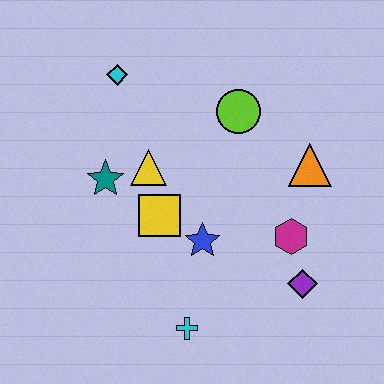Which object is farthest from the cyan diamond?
The purple diamond is farthest from the cyan diamond.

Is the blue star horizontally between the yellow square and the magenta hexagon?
Yes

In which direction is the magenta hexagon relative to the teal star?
The magenta hexagon is to the right of the teal star.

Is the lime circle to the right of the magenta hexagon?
No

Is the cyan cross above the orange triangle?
No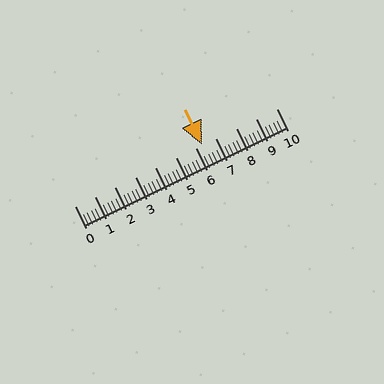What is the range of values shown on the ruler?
The ruler shows values from 0 to 10.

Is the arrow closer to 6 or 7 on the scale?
The arrow is closer to 6.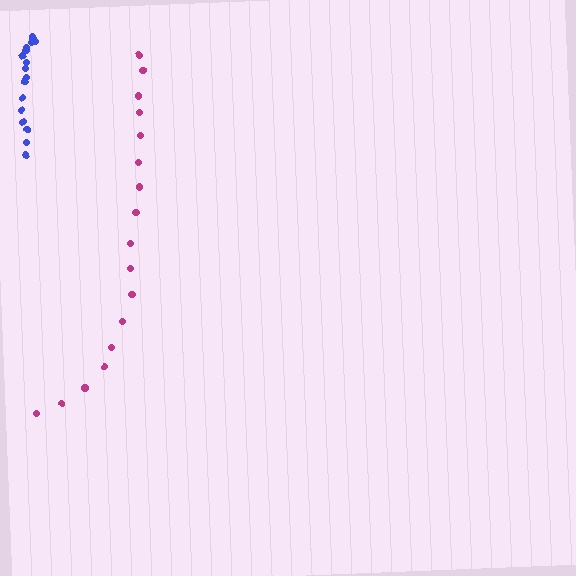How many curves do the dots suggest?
There are 2 distinct paths.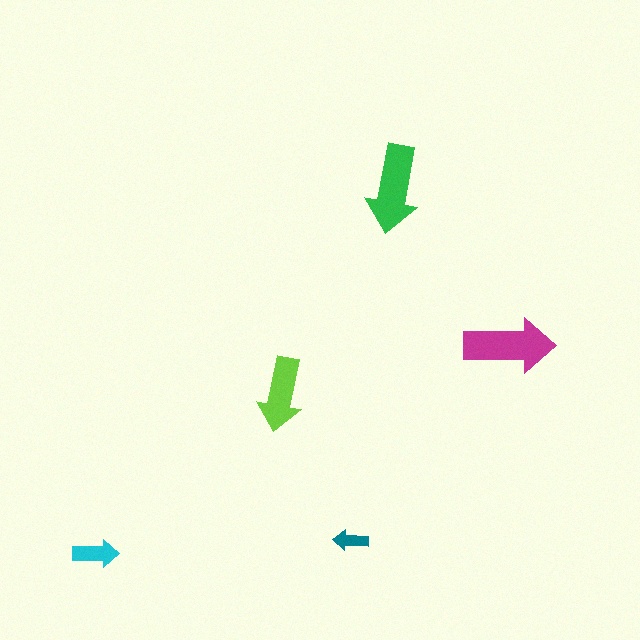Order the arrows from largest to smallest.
the magenta one, the green one, the lime one, the cyan one, the teal one.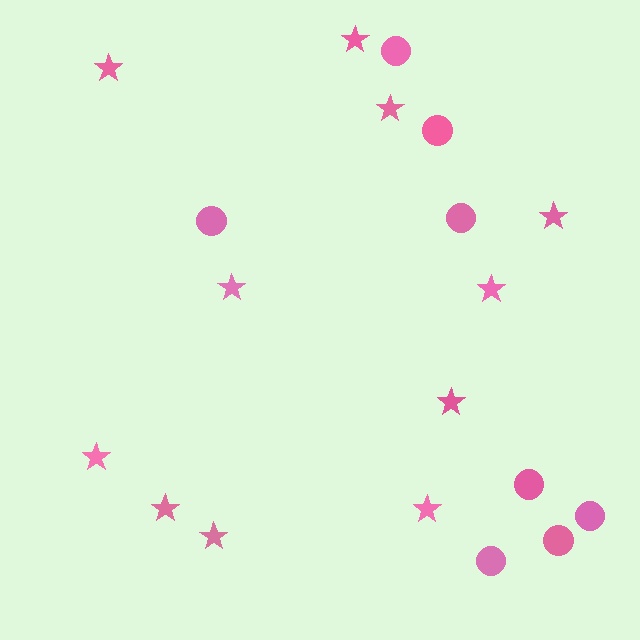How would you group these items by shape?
There are 2 groups: one group of circles (8) and one group of stars (11).